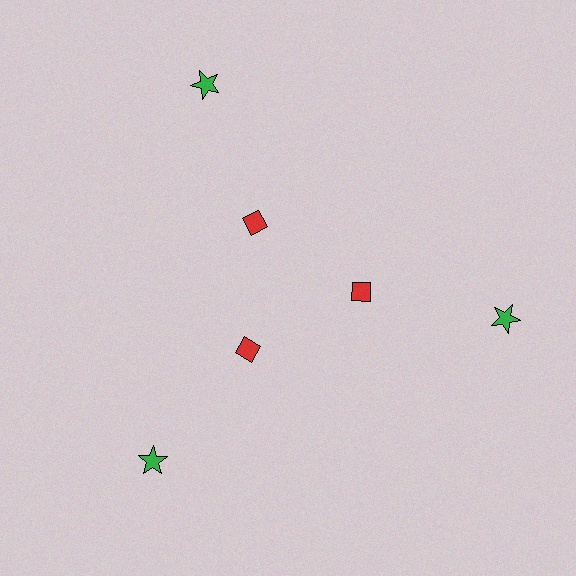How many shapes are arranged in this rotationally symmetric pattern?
There are 6 shapes, arranged in 3 groups of 2.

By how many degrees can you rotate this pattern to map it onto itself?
The pattern maps onto itself every 120 degrees of rotation.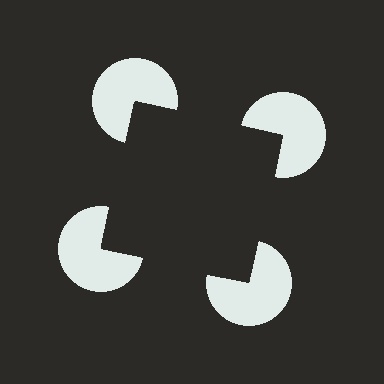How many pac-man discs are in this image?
There are 4 — one at each vertex of the illusory square.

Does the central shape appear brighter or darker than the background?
It typically appears slightly darker than the background, even though no actual brightness change is drawn.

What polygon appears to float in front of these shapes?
An illusory square — its edges are inferred from the aligned wedge cuts in the pac-man discs, not physically drawn.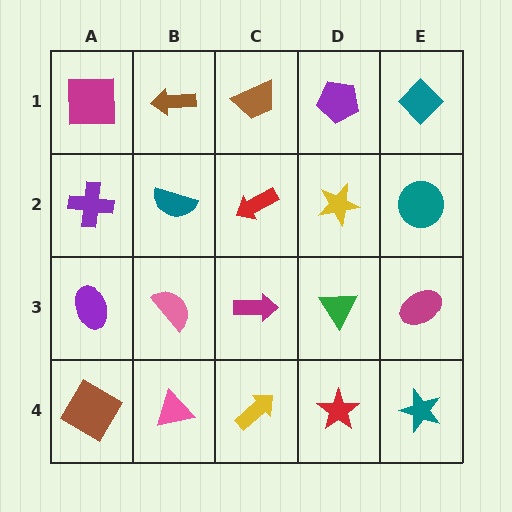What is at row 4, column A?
A brown diamond.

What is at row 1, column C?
A brown trapezoid.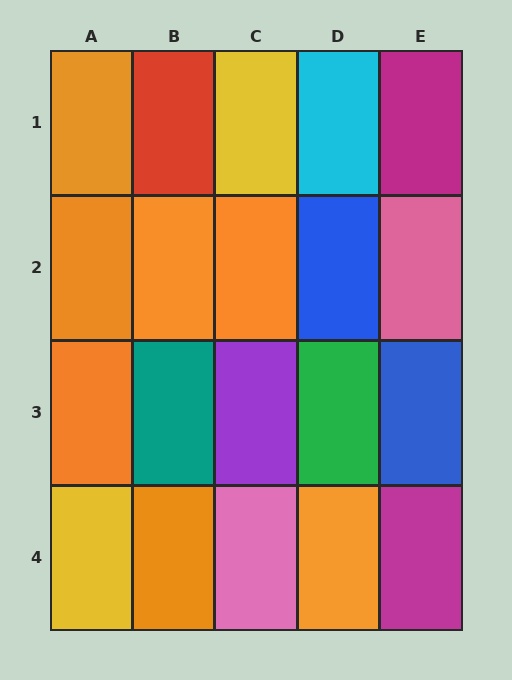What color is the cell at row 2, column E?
Pink.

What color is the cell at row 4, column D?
Orange.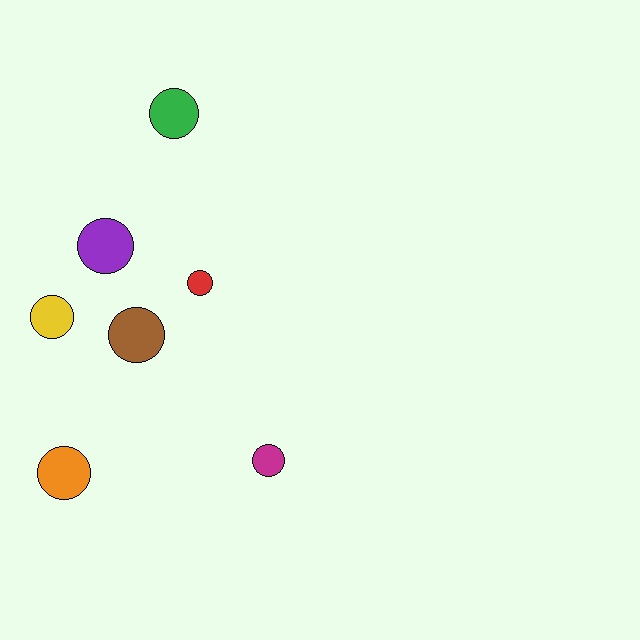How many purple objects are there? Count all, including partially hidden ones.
There is 1 purple object.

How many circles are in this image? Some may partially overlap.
There are 7 circles.